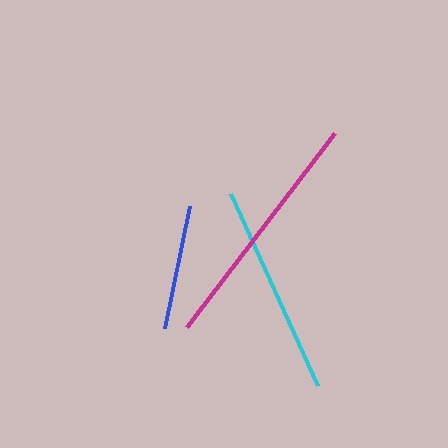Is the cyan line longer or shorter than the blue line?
The cyan line is longer than the blue line.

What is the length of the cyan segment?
The cyan segment is approximately 211 pixels long.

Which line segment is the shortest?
The blue line is the shortest at approximately 124 pixels.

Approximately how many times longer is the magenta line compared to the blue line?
The magenta line is approximately 2.0 times the length of the blue line.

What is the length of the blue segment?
The blue segment is approximately 124 pixels long.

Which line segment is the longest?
The magenta line is the longest at approximately 244 pixels.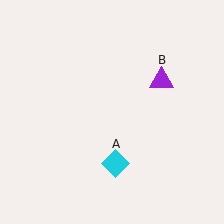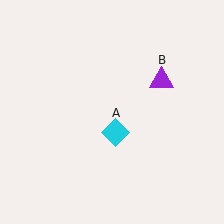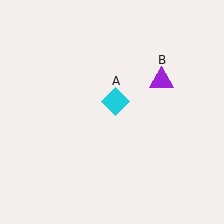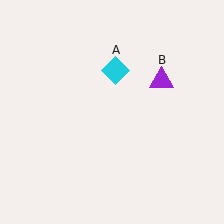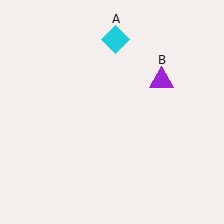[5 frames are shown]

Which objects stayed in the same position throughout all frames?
Purple triangle (object B) remained stationary.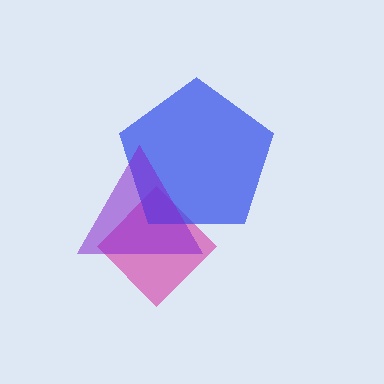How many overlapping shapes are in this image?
There are 3 overlapping shapes in the image.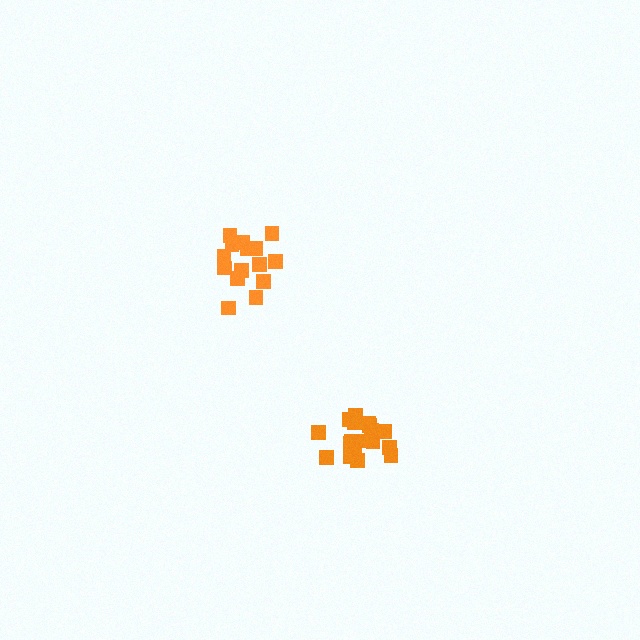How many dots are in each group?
Group 1: 15 dots, Group 2: 18 dots (33 total).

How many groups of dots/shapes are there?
There are 2 groups.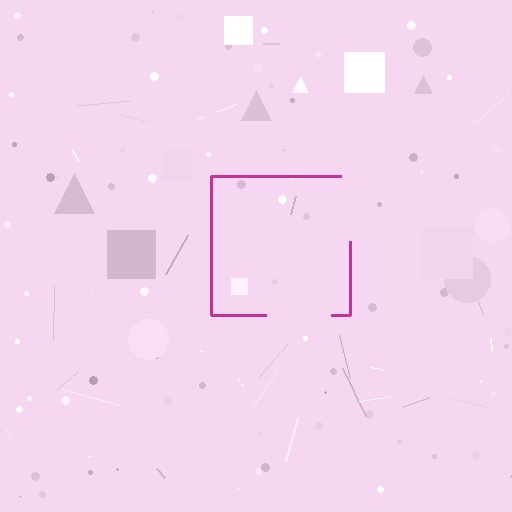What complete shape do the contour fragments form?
The contour fragments form a square.